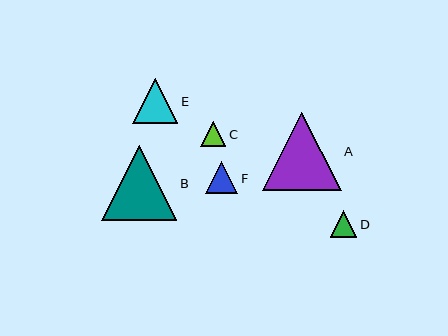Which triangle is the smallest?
Triangle C is the smallest with a size of approximately 25 pixels.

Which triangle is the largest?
Triangle A is the largest with a size of approximately 79 pixels.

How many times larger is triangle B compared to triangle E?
Triangle B is approximately 1.7 times the size of triangle E.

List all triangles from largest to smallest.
From largest to smallest: A, B, E, F, D, C.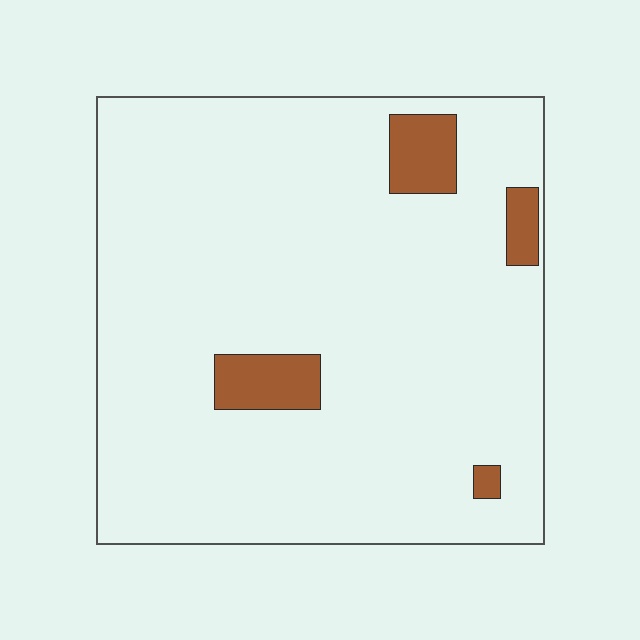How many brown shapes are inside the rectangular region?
4.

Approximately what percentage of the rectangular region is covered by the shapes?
Approximately 5%.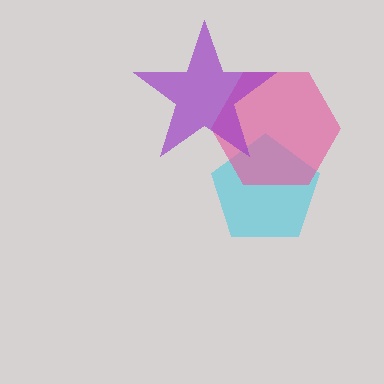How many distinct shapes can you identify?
There are 3 distinct shapes: a cyan pentagon, a pink hexagon, a purple star.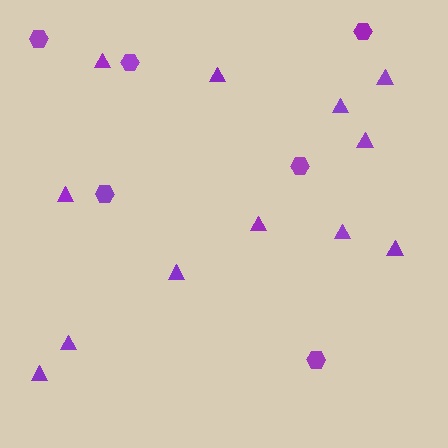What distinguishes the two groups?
There are 2 groups: one group of triangles (12) and one group of hexagons (6).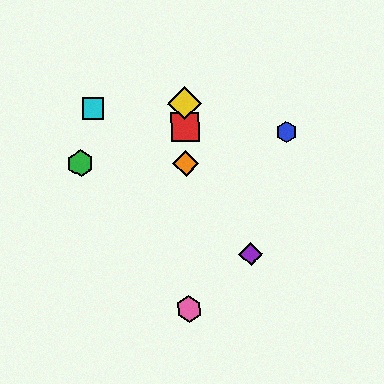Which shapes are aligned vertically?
The red square, the yellow diamond, the orange diamond, the pink hexagon are aligned vertically.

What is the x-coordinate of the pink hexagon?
The pink hexagon is at x≈189.